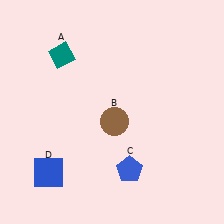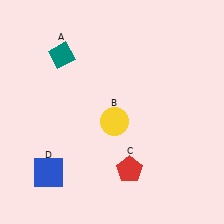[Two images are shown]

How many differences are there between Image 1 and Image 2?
There are 2 differences between the two images.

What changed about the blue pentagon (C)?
In Image 1, C is blue. In Image 2, it changed to red.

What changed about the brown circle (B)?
In Image 1, B is brown. In Image 2, it changed to yellow.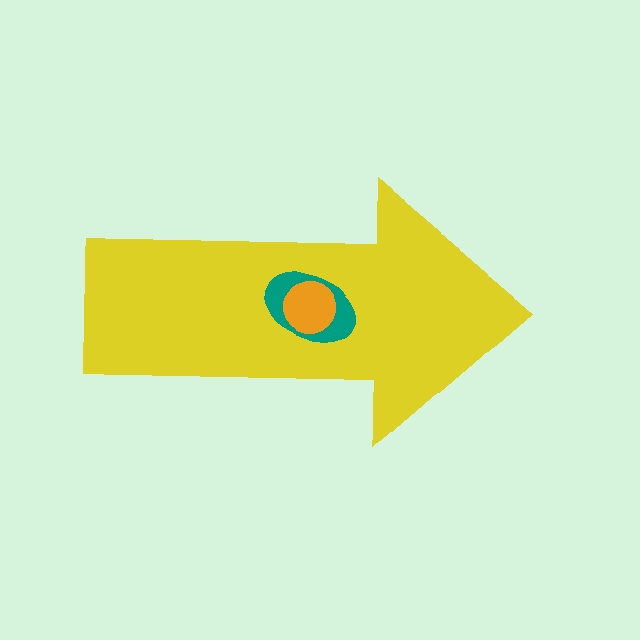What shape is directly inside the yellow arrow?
The teal ellipse.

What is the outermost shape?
The yellow arrow.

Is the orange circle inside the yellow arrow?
Yes.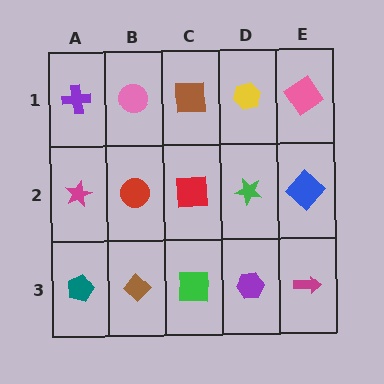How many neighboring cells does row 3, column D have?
3.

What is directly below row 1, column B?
A red circle.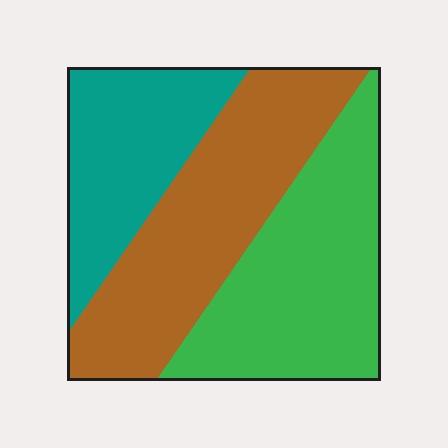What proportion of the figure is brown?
Brown covers around 40% of the figure.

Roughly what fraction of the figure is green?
Green covers around 35% of the figure.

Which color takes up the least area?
Teal, at roughly 25%.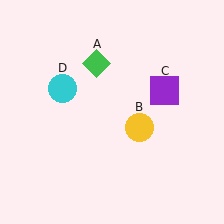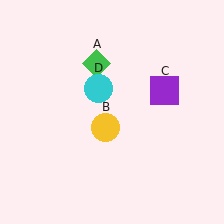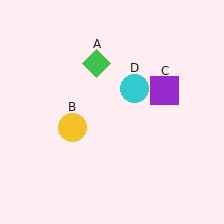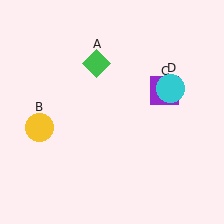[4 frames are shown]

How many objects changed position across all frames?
2 objects changed position: yellow circle (object B), cyan circle (object D).